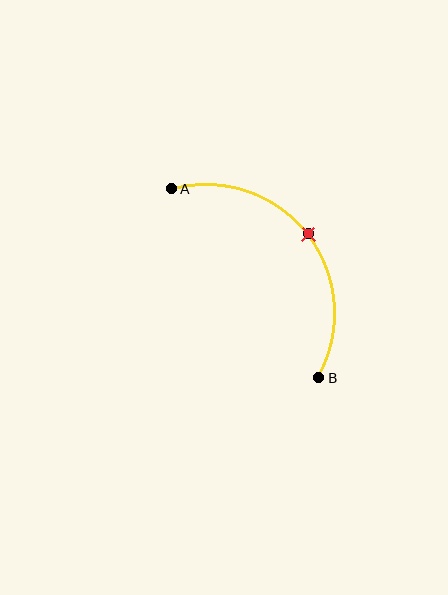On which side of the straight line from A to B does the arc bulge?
The arc bulges above and to the right of the straight line connecting A and B.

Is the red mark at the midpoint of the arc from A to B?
Yes. The red mark lies on the arc at equal arc-length from both A and B — it is the arc midpoint.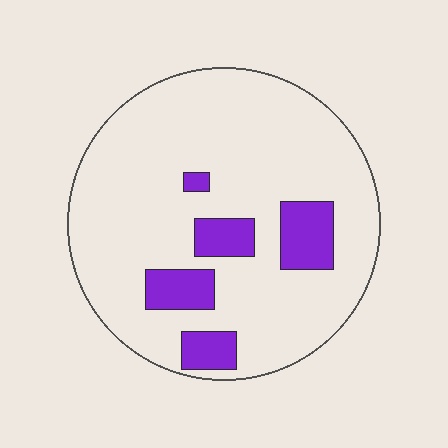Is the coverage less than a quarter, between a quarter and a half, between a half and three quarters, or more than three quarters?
Less than a quarter.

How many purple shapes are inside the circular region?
5.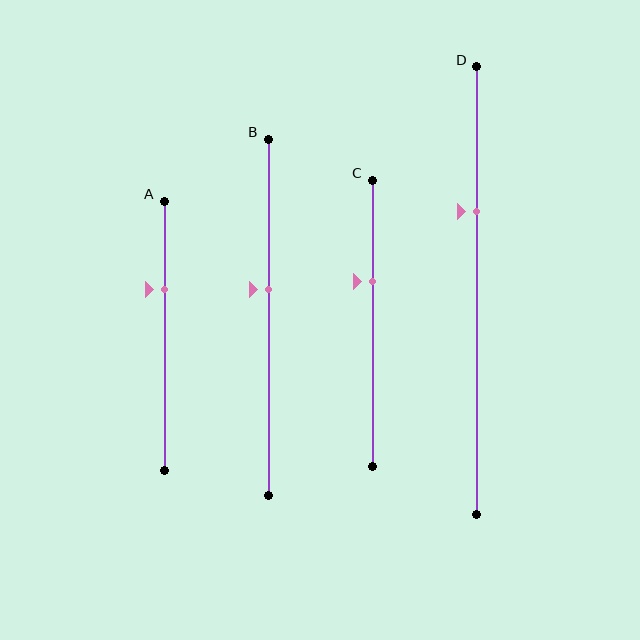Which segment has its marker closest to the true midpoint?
Segment B has its marker closest to the true midpoint.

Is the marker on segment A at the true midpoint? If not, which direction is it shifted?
No, the marker on segment A is shifted upward by about 17% of the segment length.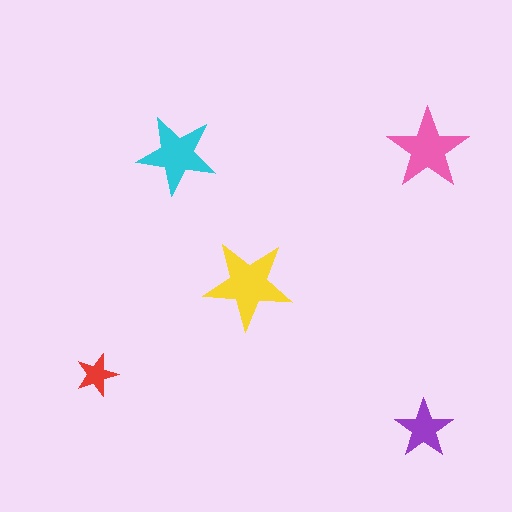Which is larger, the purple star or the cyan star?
The cyan one.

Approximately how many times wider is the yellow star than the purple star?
About 1.5 times wider.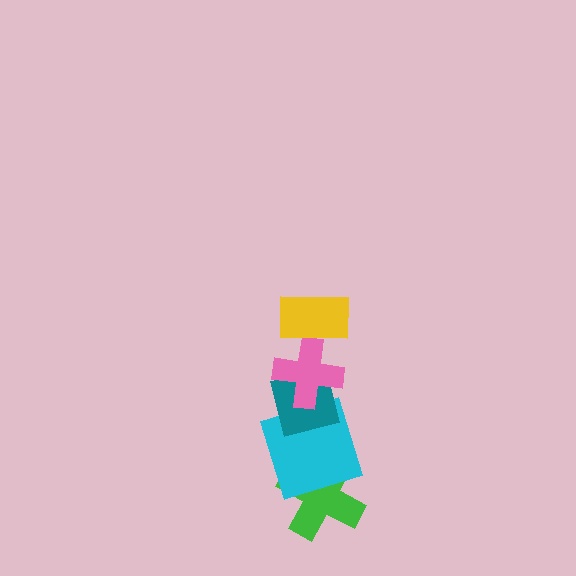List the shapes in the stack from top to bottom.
From top to bottom: the yellow rectangle, the pink cross, the teal square, the cyan square, the green cross.